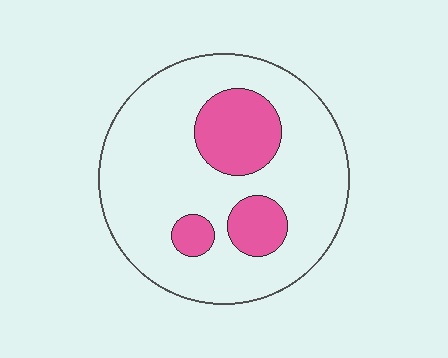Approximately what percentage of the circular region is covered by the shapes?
Approximately 20%.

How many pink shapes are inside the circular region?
3.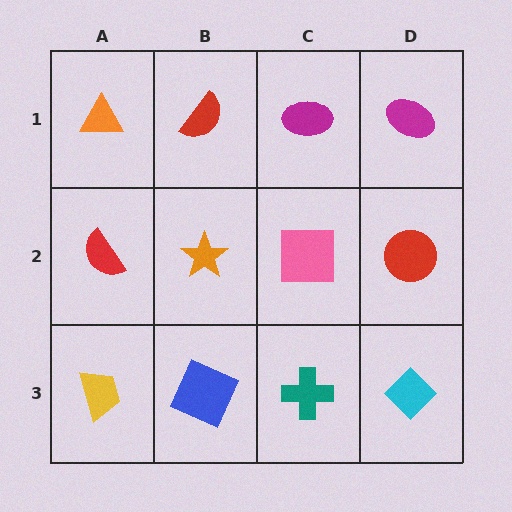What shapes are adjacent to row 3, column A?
A red semicircle (row 2, column A), a blue square (row 3, column B).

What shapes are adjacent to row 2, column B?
A red semicircle (row 1, column B), a blue square (row 3, column B), a red semicircle (row 2, column A), a pink square (row 2, column C).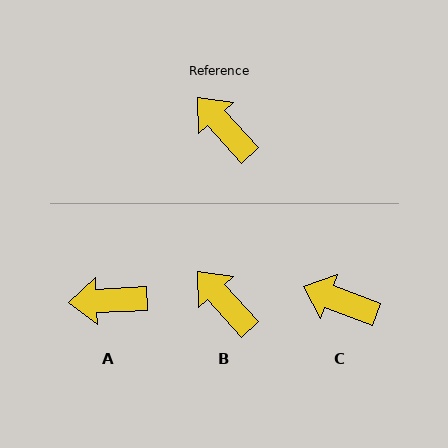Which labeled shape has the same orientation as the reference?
B.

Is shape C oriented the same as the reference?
No, it is off by about 27 degrees.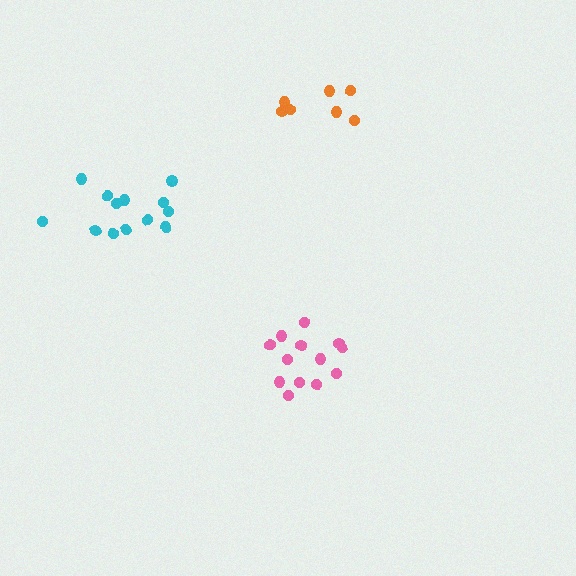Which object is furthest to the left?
The cyan cluster is leftmost.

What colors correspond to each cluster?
The clusters are colored: pink, cyan, orange.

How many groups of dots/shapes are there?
There are 3 groups.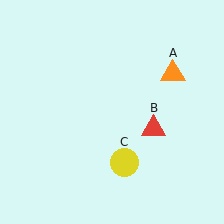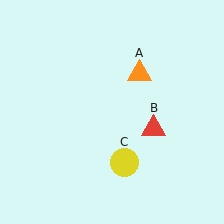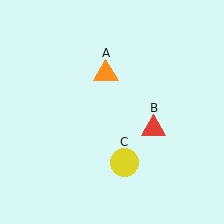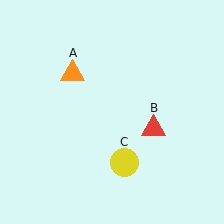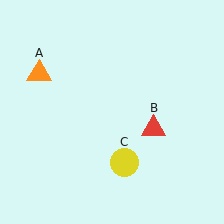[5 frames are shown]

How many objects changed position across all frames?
1 object changed position: orange triangle (object A).